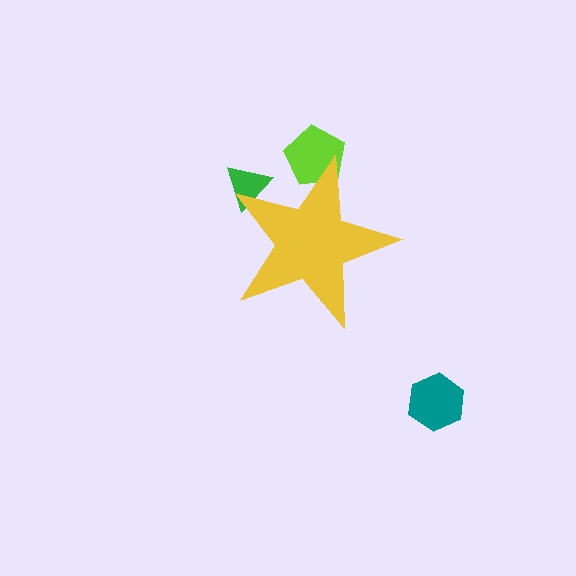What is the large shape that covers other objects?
A yellow star.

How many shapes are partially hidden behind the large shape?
2 shapes are partially hidden.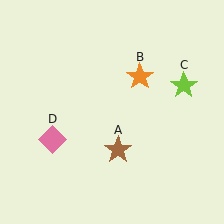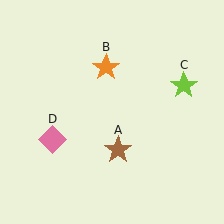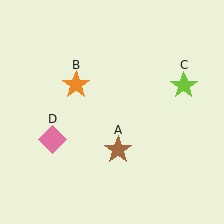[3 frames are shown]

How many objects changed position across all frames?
1 object changed position: orange star (object B).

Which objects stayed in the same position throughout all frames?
Brown star (object A) and lime star (object C) and pink diamond (object D) remained stationary.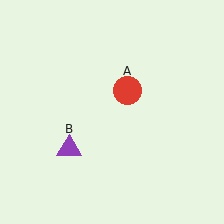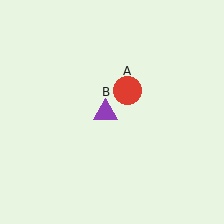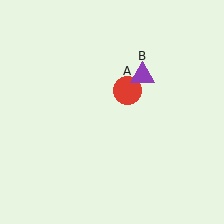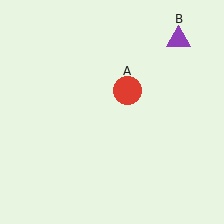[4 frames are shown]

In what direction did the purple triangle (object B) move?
The purple triangle (object B) moved up and to the right.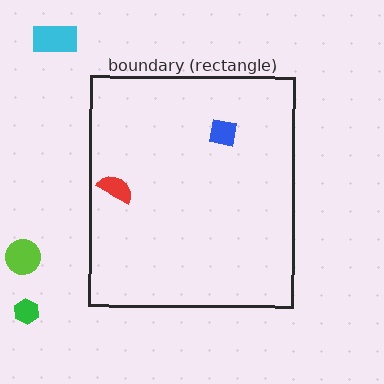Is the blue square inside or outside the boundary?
Inside.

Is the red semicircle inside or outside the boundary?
Inside.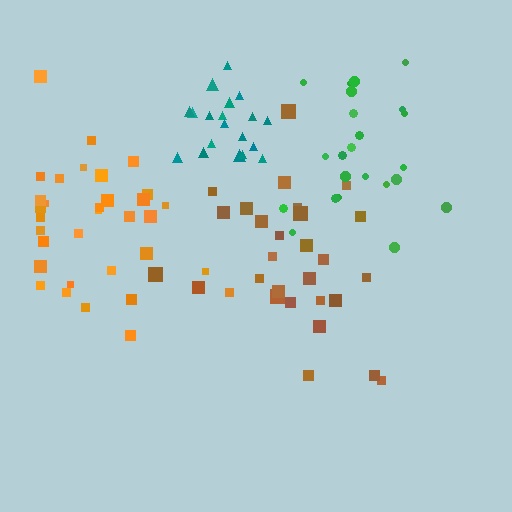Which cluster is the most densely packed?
Teal.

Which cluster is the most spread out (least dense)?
Brown.